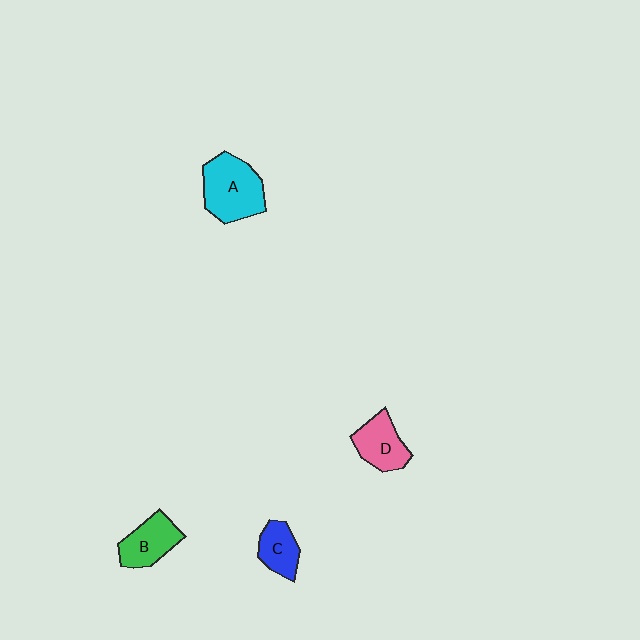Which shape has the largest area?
Shape A (cyan).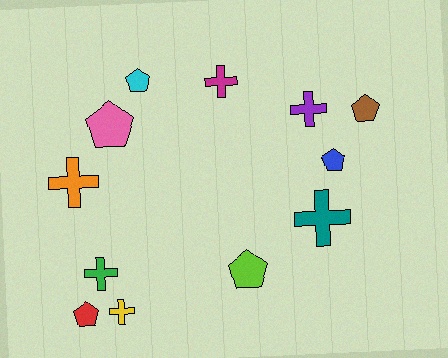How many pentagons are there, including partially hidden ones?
There are 6 pentagons.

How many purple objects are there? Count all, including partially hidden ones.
There is 1 purple object.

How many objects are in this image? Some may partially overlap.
There are 12 objects.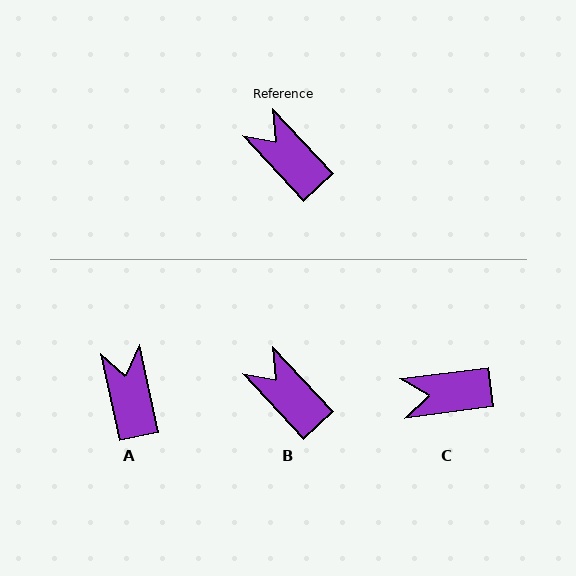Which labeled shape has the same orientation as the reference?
B.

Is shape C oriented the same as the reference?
No, it is off by about 55 degrees.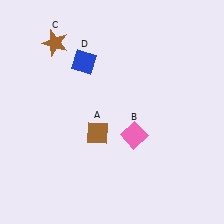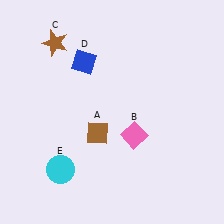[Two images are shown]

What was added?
A cyan circle (E) was added in Image 2.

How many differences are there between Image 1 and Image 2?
There is 1 difference between the two images.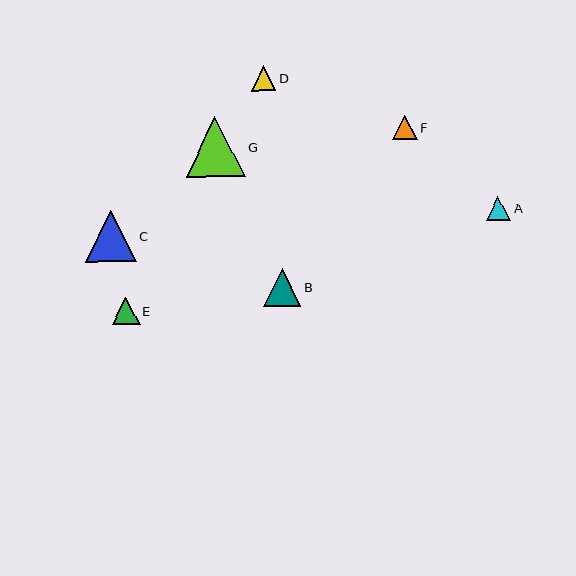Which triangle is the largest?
Triangle G is the largest with a size of approximately 60 pixels.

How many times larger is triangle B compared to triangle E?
Triangle B is approximately 1.3 times the size of triangle E.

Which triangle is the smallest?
Triangle A is the smallest with a size of approximately 24 pixels.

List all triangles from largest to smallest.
From largest to smallest: G, C, B, E, F, D, A.